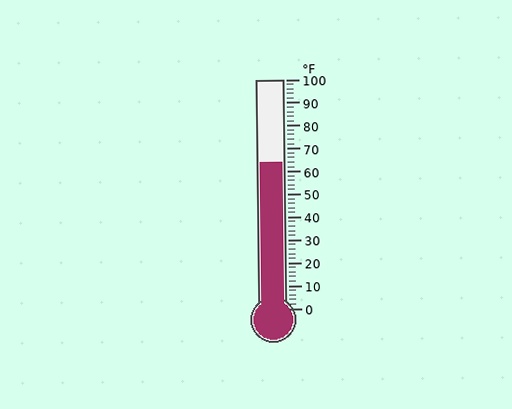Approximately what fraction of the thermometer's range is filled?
The thermometer is filled to approximately 65% of its range.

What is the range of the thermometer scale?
The thermometer scale ranges from 0°F to 100°F.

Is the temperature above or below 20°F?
The temperature is above 20°F.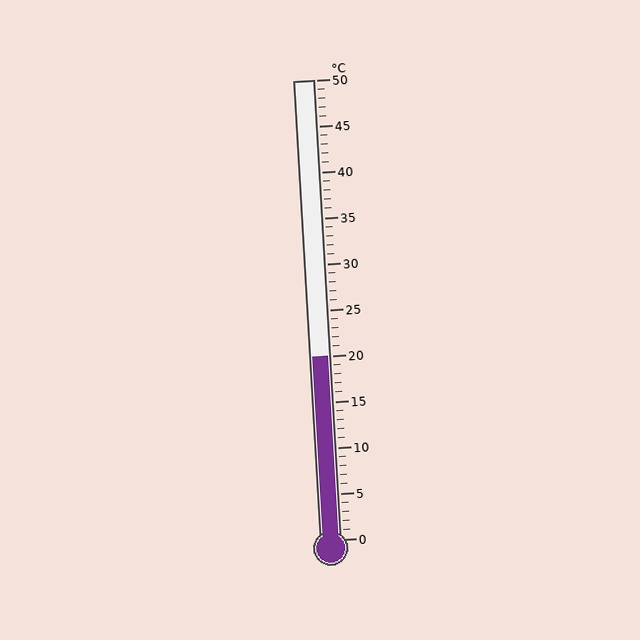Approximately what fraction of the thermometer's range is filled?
The thermometer is filled to approximately 40% of its range.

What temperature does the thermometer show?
The thermometer shows approximately 20°C.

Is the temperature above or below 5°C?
The temperature is above 5°C.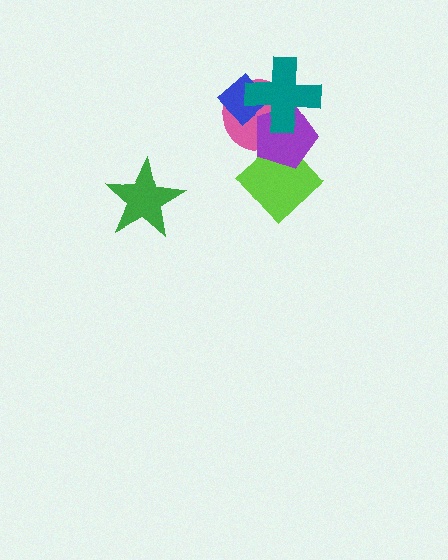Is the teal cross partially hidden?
No, no other shape covers it.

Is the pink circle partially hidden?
Yes, it is partially covered by another shape.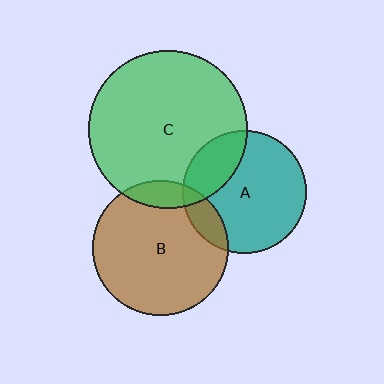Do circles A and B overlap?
Yes.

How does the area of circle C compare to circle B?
Approximately 1.4 times.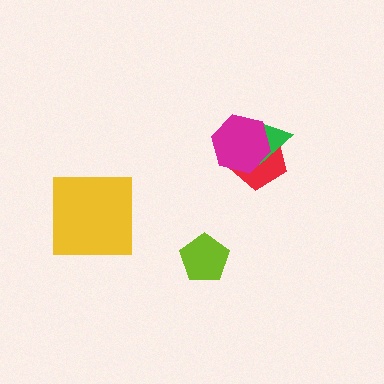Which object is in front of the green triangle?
The magenta hexagon is in front of the green triangle.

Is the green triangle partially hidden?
Yes, it is partially covered by another shape.